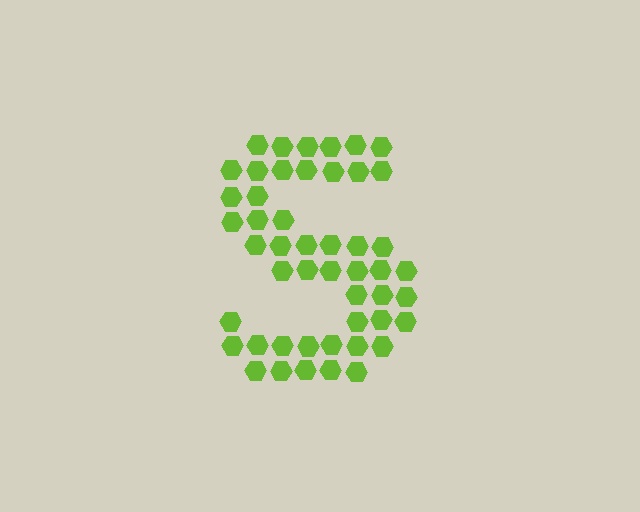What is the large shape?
The large shape is the letter S.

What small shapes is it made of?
It is made of small hexagons.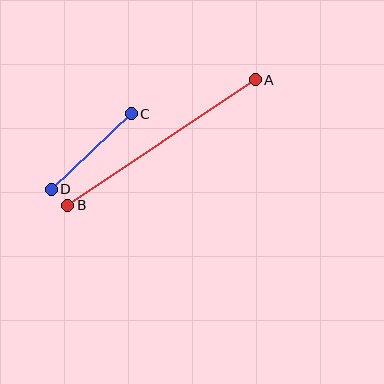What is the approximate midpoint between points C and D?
The midpoint is at approximately (91, 152) pixels.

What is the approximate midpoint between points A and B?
The midpoint is at approximately (161, 142) pixels.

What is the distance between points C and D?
The distance is approximately 110 pixels.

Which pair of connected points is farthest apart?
Points A and B are farthest apart.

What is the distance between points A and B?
The distance is approximately 226 pixels.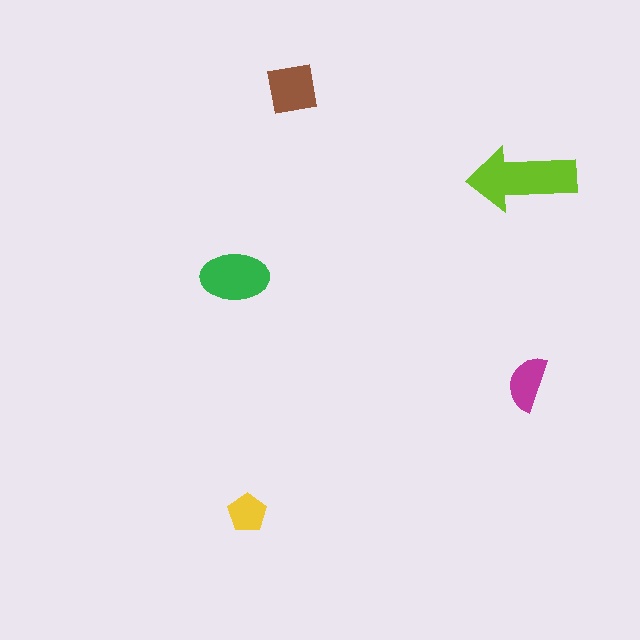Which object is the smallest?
The yellow pentagon.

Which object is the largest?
The lime arrow.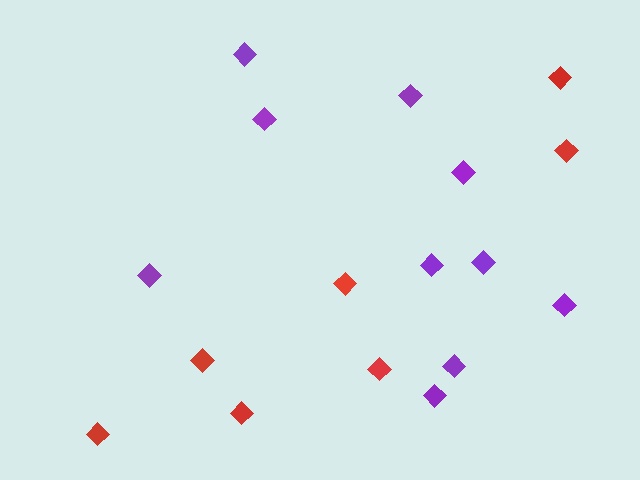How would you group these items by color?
There are 2 groups: one group of red diamonds (7) and one group of purple diamonds (10).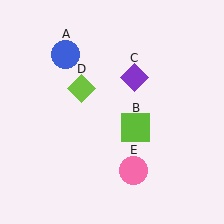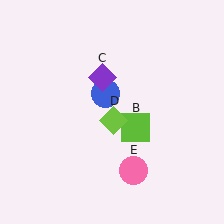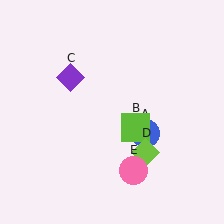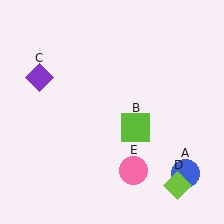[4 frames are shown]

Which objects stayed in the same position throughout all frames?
Lime square (object B) and pink circle (object E) remained stationary.